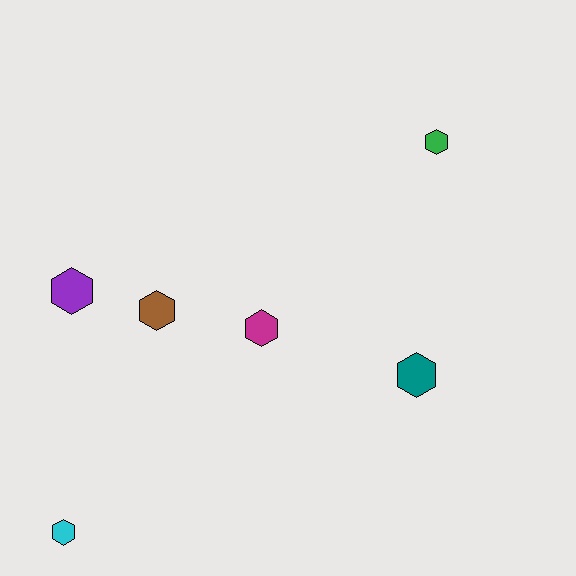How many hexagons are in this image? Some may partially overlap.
There are 6 hexagons.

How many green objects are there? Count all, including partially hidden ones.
There is 1 green object.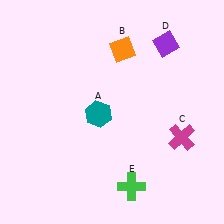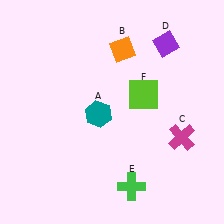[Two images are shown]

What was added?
A lime square (F) was added in Image 2.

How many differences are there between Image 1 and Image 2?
There is 1 difference between the two images.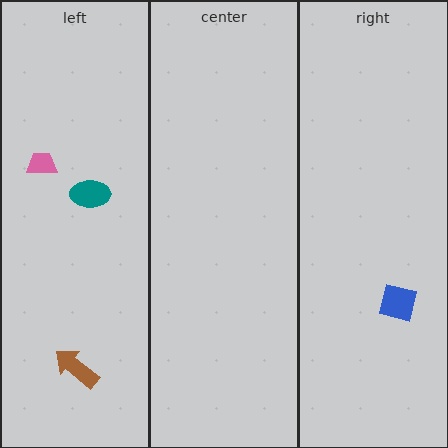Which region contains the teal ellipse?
The left region.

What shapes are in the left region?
The pink trapezoid, the teal ellipse, the brown arrow.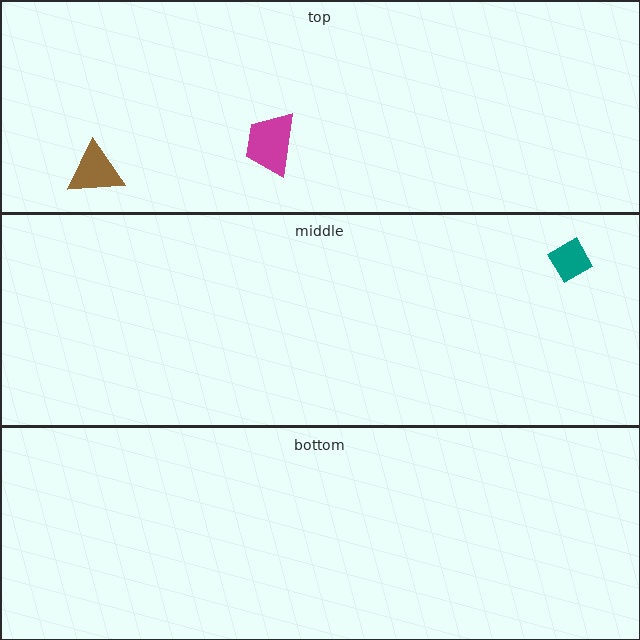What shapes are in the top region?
The magenta trapezoid, the brown triangle.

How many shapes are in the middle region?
1.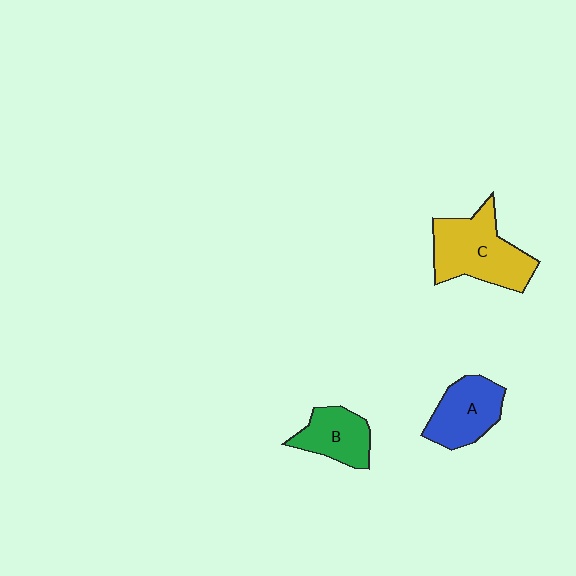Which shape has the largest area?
Shape C (yellow).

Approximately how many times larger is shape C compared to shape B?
Approximately 1.7 times.